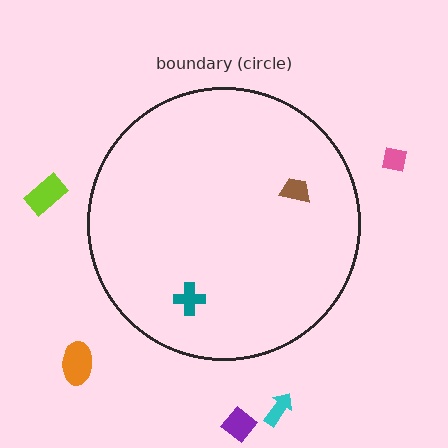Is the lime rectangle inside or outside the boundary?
Outside.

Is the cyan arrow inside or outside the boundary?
Outside.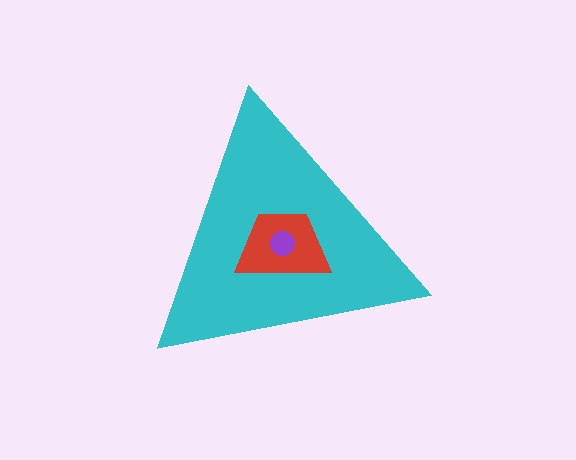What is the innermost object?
The purple circle.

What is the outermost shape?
The cyan triangle.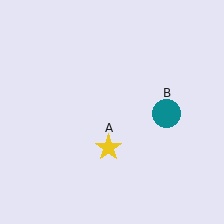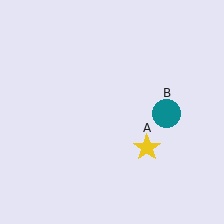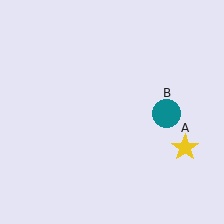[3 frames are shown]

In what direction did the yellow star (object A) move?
The yellow star (object A) moved right.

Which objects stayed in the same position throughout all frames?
Teal circle (object B) remained stationary.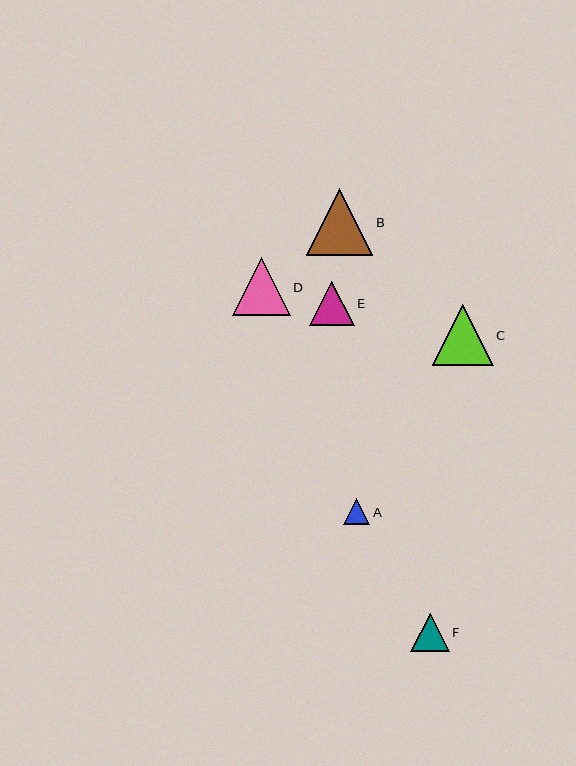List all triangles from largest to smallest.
From largest to smallest: B, C, D, E, F, A.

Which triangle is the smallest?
Triangle A is the smallest with a size of approximately 26 pixels.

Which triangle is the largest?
Triangle B is the largest with a size of approximately 67 pixels.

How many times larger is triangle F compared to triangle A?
Triangle F is approximately 1.5 times the size of triangle A.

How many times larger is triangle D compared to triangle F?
Triangle D is approximately 1.5 times the size of triangle F.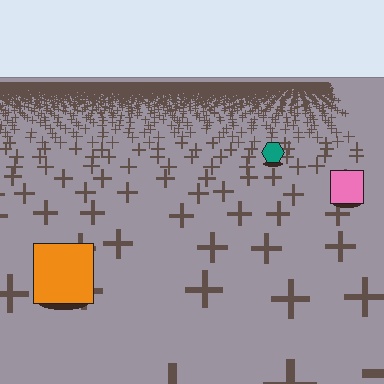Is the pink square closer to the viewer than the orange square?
No. The orange square is closer — you can tell from the texture gradient: the ground texture is coarser near it.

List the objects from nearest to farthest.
From nearest to farthest: the orange square, the pink square, the teal hexagon.